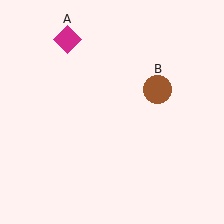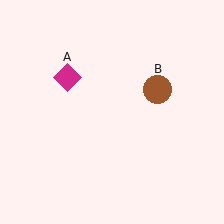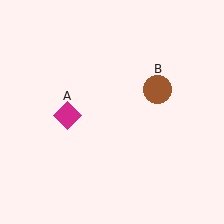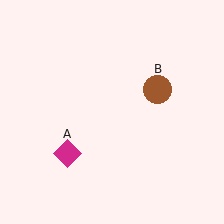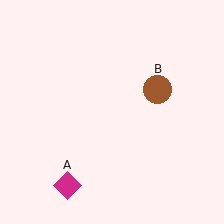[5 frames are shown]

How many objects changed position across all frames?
1 object changed position: magenta diamond (object A).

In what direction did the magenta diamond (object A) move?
The magenta diamond (object A) moved down.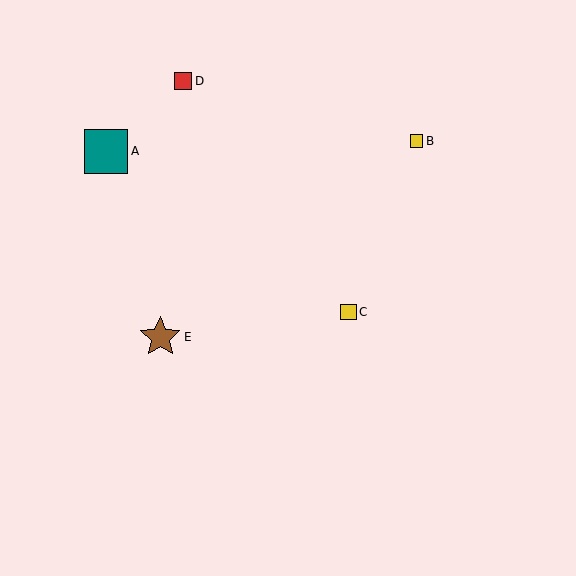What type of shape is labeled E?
Shape E is a brown star.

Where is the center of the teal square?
The center of the teal square is at (106, 151).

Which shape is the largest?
The teal square (labeled A) is the largest.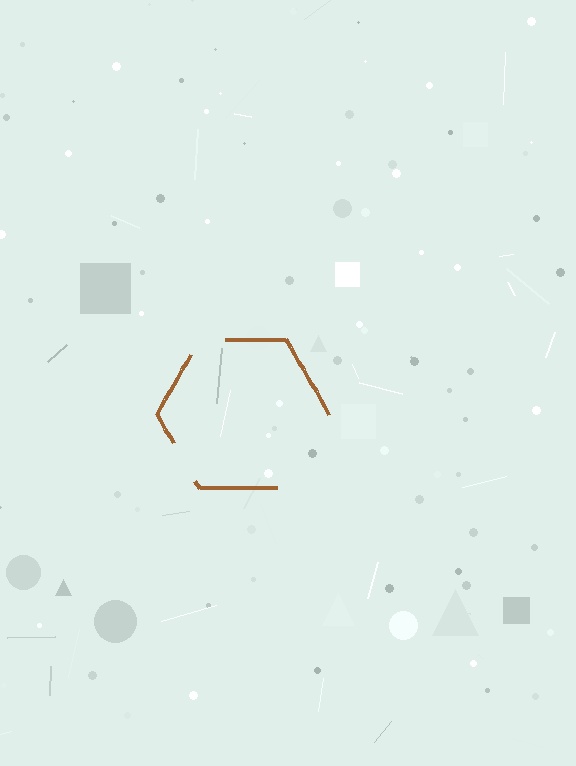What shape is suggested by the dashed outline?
The dashed outline suggests a hexagon.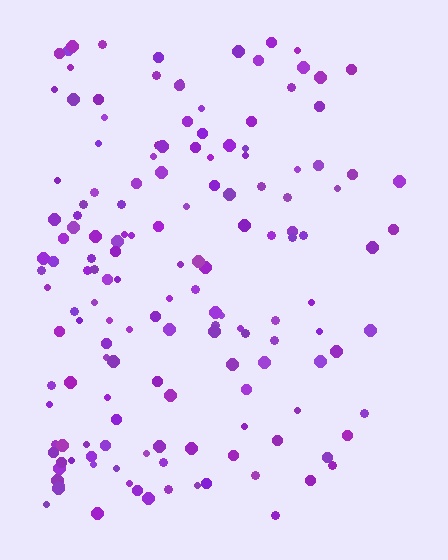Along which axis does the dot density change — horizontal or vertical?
Horizontal.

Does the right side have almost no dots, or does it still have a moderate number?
Still a moderate number, just noticeably fewer than the left.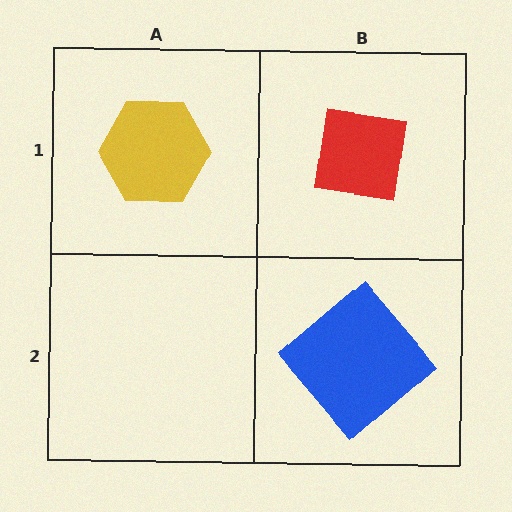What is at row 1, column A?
A yellow hexagon.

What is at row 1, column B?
A red square.